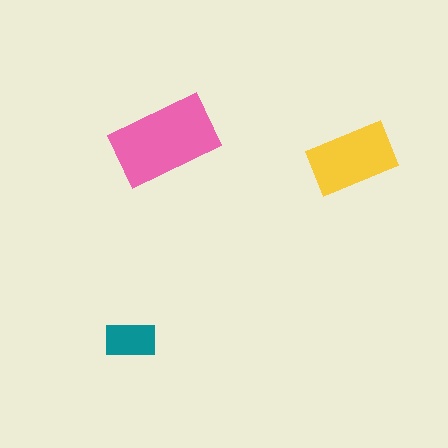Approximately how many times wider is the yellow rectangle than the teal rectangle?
About 1.5 times wider.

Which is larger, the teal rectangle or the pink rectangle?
The pink one.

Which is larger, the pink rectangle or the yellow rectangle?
The pink one.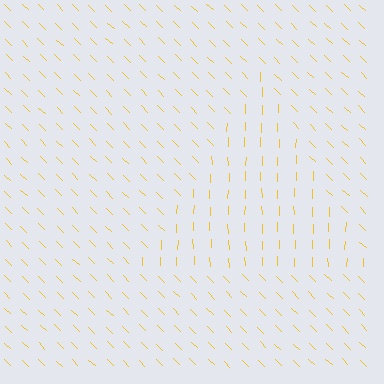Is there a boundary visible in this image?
Yes, there is a texture boundary formed by a change in line orientation.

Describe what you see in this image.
The image is filled with small yellow line segments. A triangle region in the image has lines oriented differently from the surrounding lines, creating a visible texture boundary.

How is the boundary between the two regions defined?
The boundary is defined purely by a change in line orientation (approximately 45 degrees difference). All lines are the same color and thickness.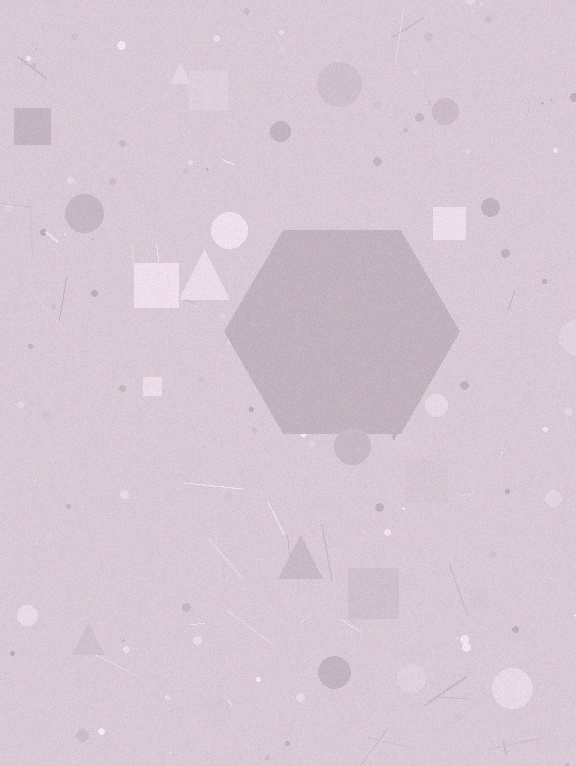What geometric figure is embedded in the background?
A hexagon is embedded in the background.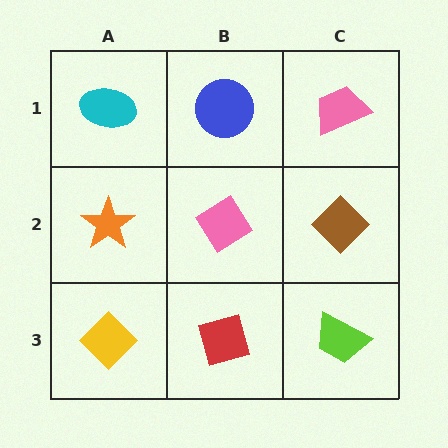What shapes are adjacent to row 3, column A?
An orange star (row 2, column A), a red diamond (row 3, column B).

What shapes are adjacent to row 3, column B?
A pink diamond (row 2, column B), a yellow diamond (row 3, column A), a lime trapezoid (row 3, column C).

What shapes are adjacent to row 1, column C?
A brown diamond (row 2, column C), a blue circle (row 1, column B).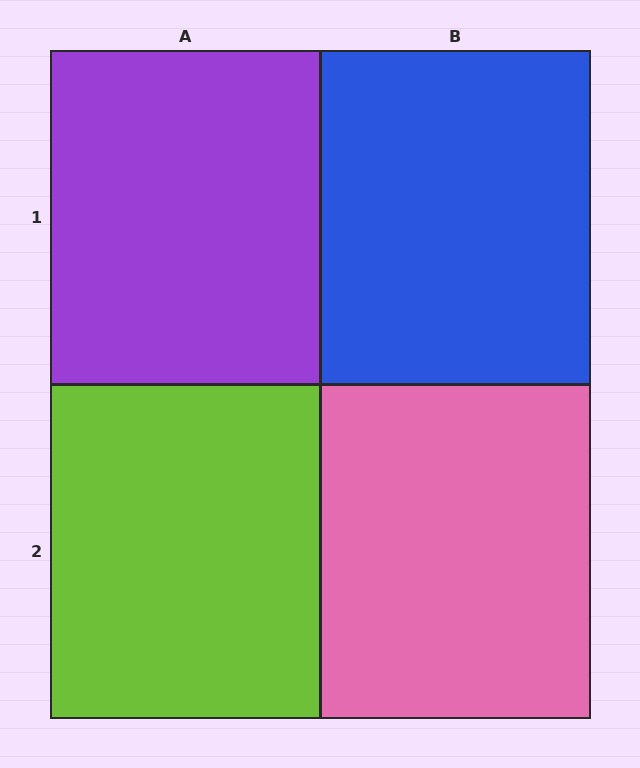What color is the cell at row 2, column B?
Pink.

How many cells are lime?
1 cell is lime.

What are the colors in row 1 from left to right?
Purple, blue.